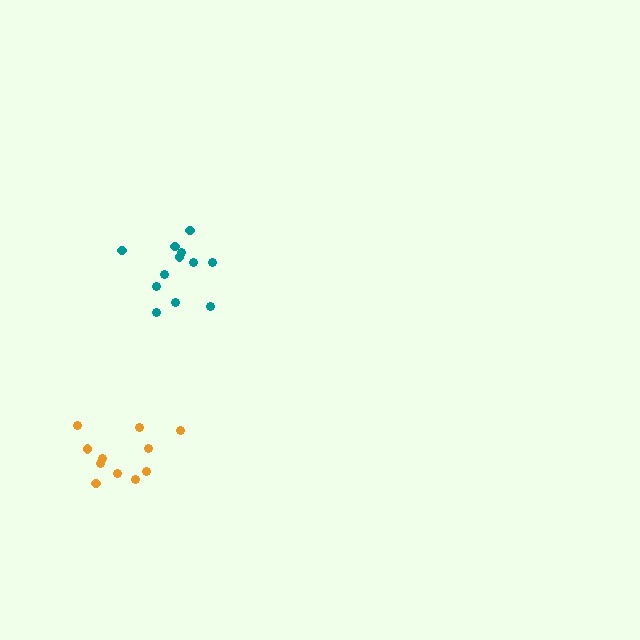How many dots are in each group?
Group 1: 11 dots, Group 2: 12 dots (23 total).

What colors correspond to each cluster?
The clusters are colored: orange, teal.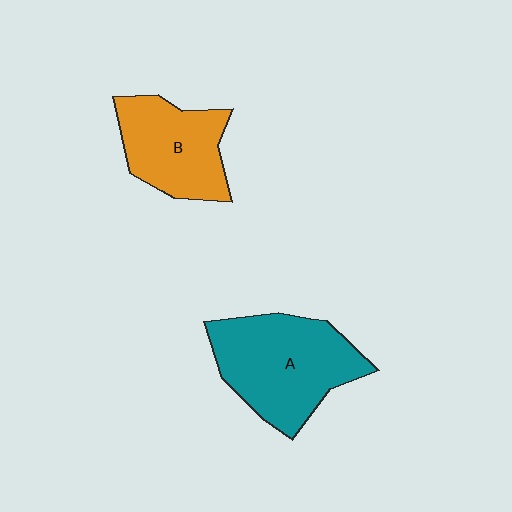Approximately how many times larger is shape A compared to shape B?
Approximately 1.4 times.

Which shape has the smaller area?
Shape B (orange).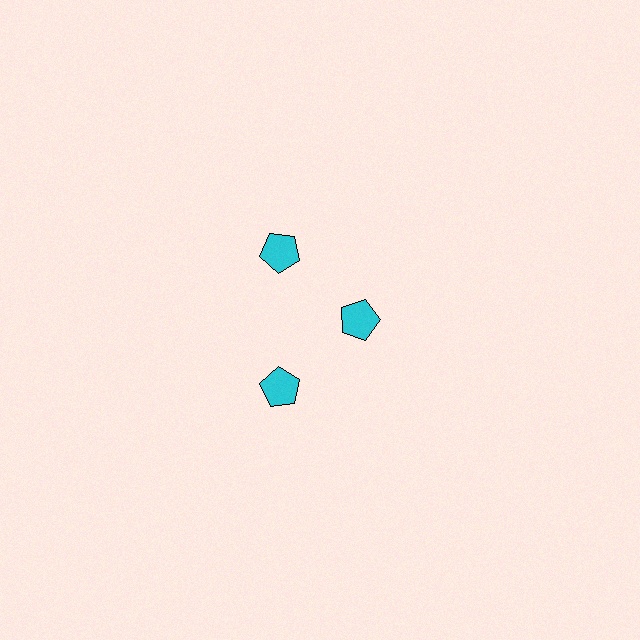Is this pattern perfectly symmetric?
No. The 3 cyan pentagons are arranged in a ring, but one element near the 3 o'clock position is pulled inward toward the center, breaking the 3-fold rotational symmetry.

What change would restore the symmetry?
The symmetry would be restored by moving it outward, back onto the ring so that all 3 pentagons sit at equal angles and equal distance from the center.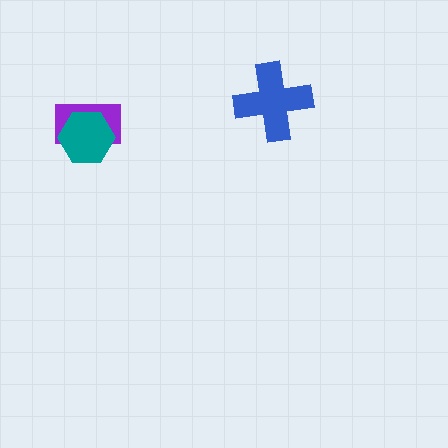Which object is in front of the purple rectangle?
The teal hexagon is in front of the purple rectangle.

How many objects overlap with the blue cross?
0 objects overlap with the blue cross.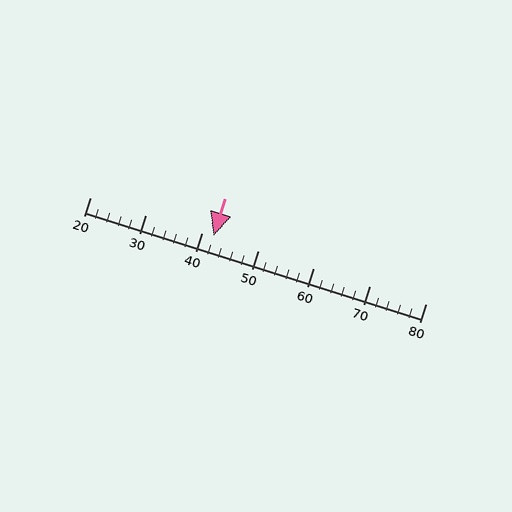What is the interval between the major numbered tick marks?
The major tick marks are spaced 10 units apart.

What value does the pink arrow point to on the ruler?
The pink arrow points to approximately 42.